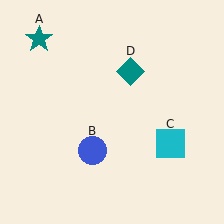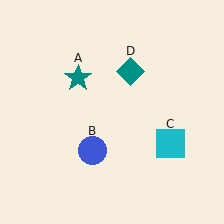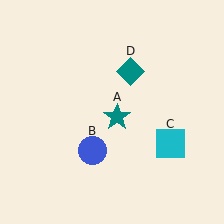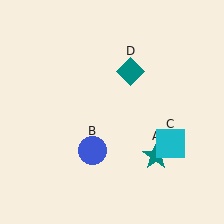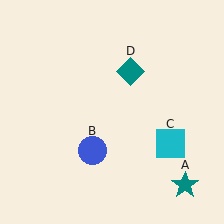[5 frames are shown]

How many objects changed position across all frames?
1 object changed position: teal star (object A).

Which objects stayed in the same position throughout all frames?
Blue circle (object B) and cyan square (object C) and teal diamond (object D) remained stationary.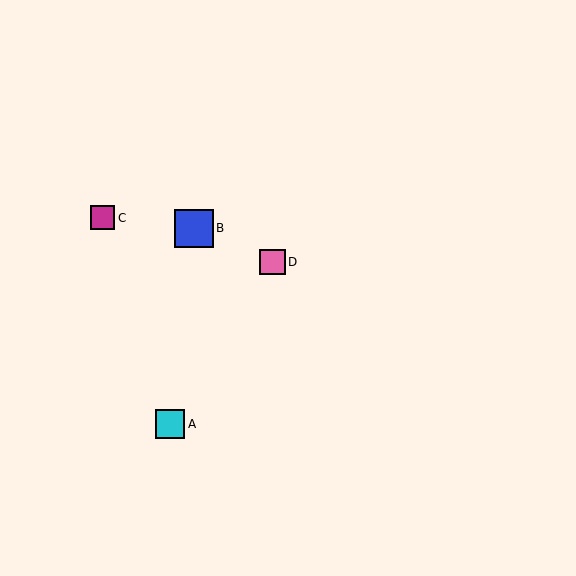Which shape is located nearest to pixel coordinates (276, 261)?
The pink square (labeled D) at (273, 262) is nearest to that location.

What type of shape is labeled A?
Shape A is a cyan square.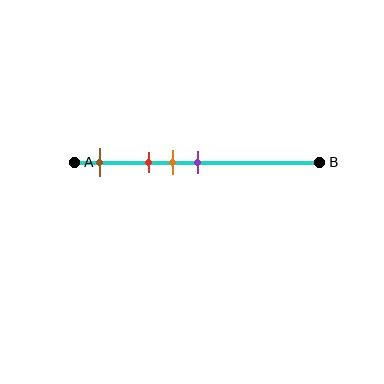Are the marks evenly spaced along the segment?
No, the marks are not evenly spaced.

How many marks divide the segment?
There are 4 marks dividing the segment.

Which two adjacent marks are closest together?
The orange and purple marks are the closest adjacent pair.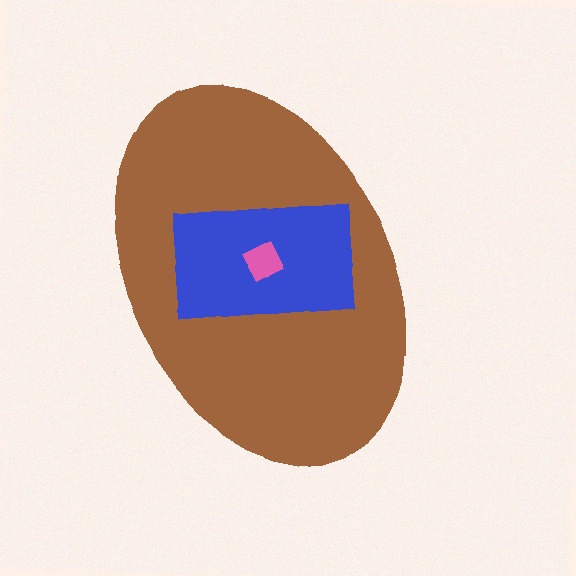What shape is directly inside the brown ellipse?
The blue rectangle.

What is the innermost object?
The pink diamond.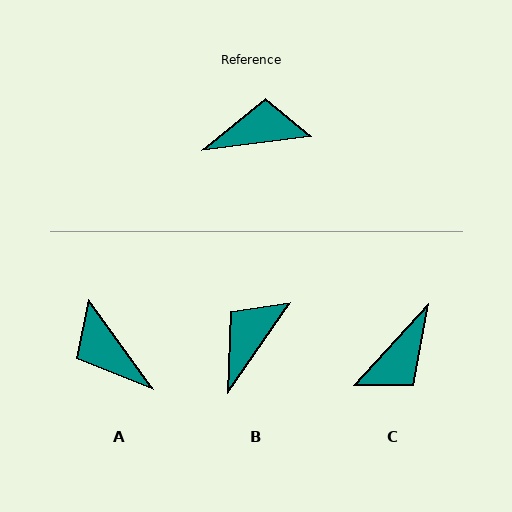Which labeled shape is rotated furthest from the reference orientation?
C, about 139 degrees away.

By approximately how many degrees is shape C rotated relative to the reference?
Approximately 139 degrees clockwise.